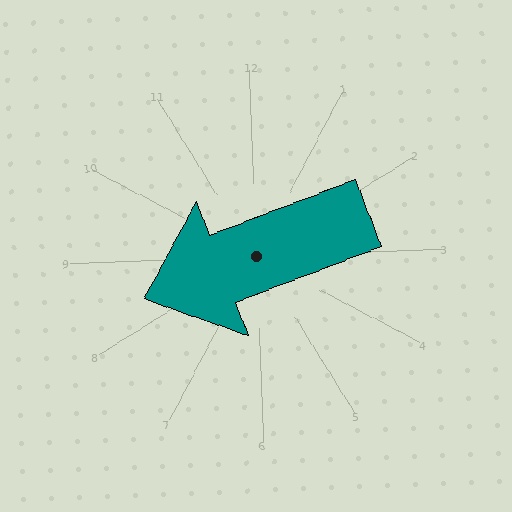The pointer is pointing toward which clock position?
Roughly 8 o'clock.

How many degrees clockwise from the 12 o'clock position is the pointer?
Approximately 251 degrees.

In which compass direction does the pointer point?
West.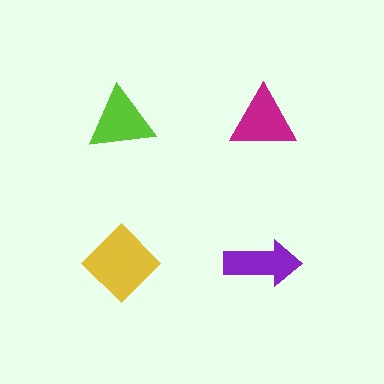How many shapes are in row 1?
2 shapes.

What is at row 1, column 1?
A lime triangle.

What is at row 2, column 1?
A yellow diamond.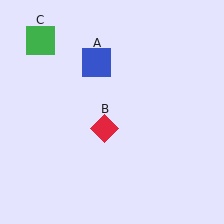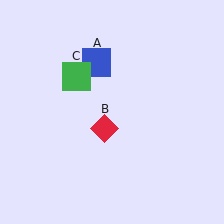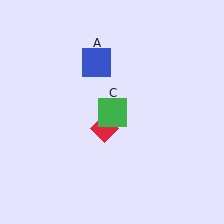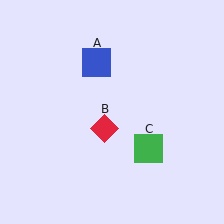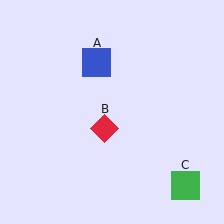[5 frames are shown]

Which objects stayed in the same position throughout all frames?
Blue square (object A) and red diamond (object B) remained stationary.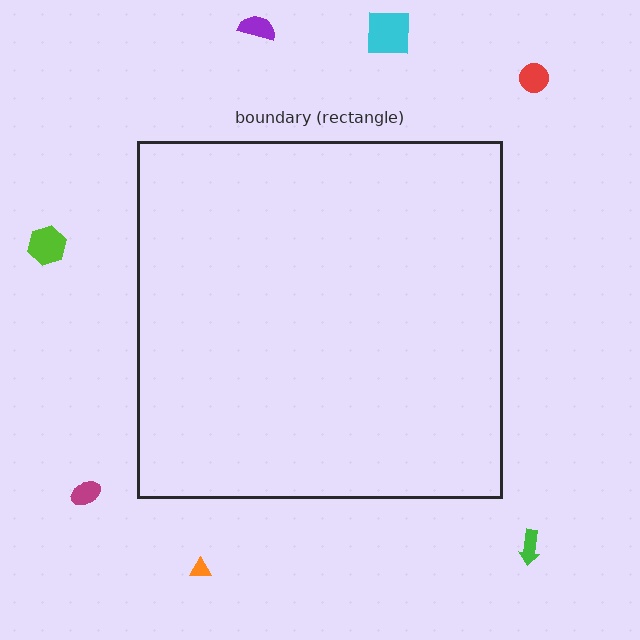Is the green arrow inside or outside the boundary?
Outside.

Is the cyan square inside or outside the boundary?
Outside.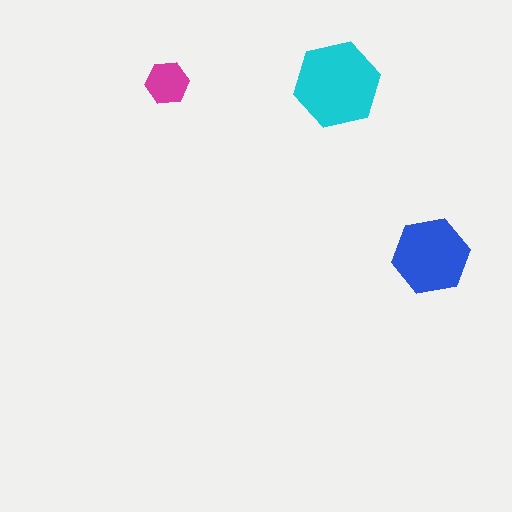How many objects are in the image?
There are 3 objects in the image.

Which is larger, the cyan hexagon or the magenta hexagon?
The cyan one.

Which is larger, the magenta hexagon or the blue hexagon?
The blue one.